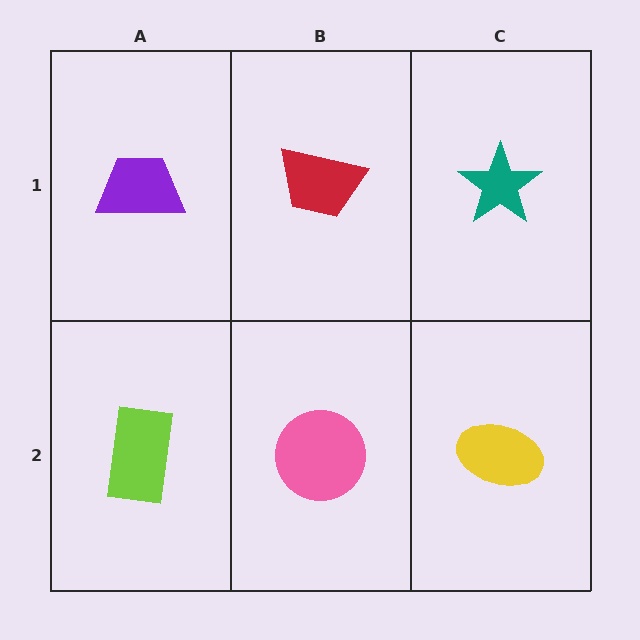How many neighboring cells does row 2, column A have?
2.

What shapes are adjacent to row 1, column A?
A lime rectangle (row 2, column A), a red trapezoid (row 1, column B).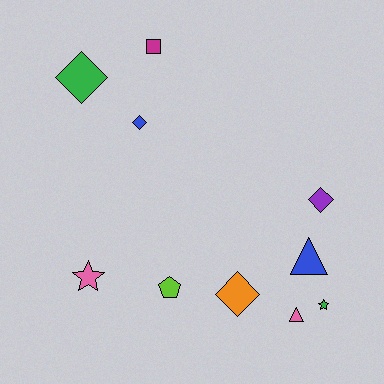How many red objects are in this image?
There are no red objects.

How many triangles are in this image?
There are 2 triangles.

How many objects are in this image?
There are 10 objects.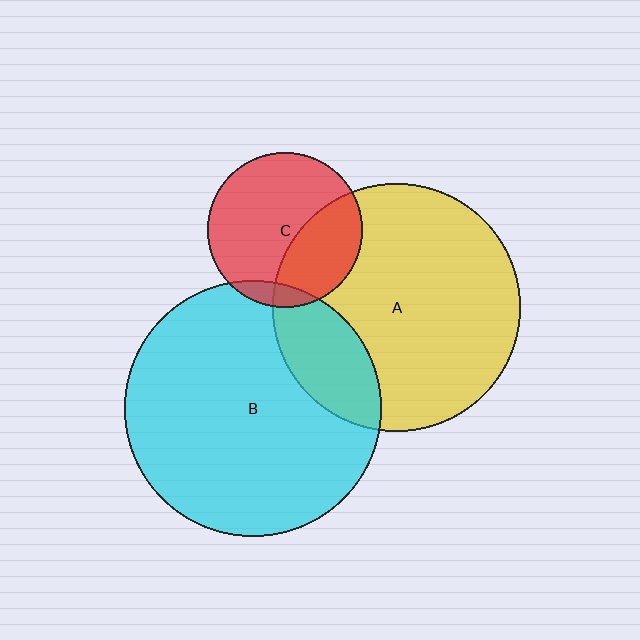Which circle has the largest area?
Circle B (cyan).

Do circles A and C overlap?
Yes.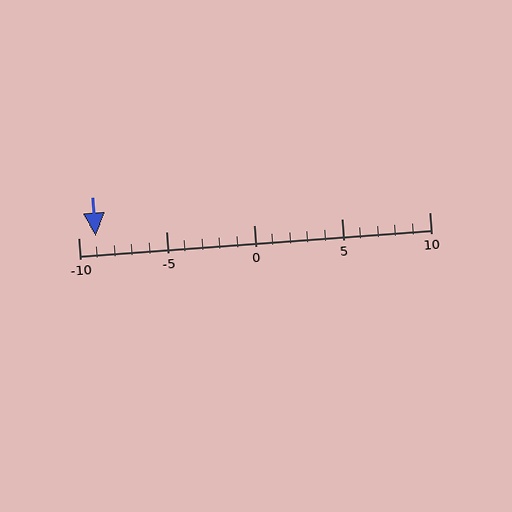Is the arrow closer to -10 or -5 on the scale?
The arrow is closer to -10.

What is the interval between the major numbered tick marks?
The major tick marks are spaced 5 units apart.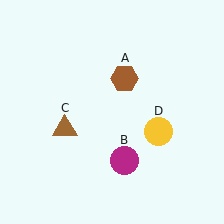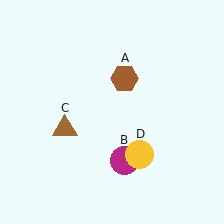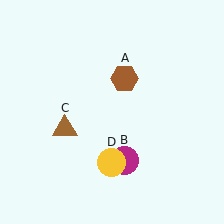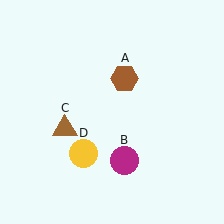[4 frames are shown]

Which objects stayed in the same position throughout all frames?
Brown hexagon (object A) and magenta circle (object B) and brown triangle (object C) remained stationary.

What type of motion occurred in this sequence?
The yellow circle (object D) rotated clockwise around the center of the scene.